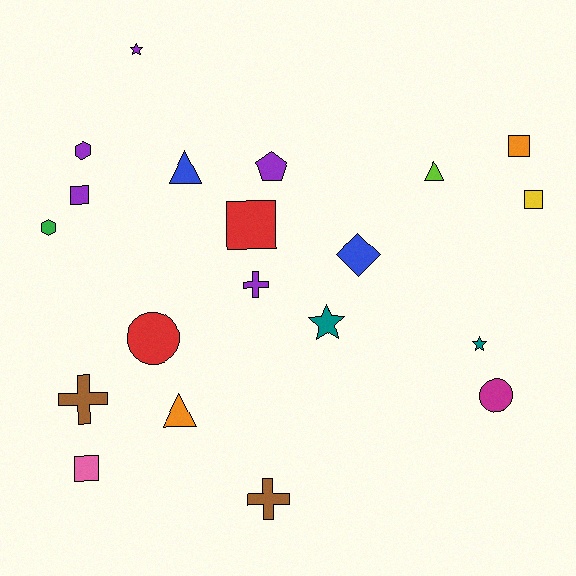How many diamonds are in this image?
There is 1 diamond.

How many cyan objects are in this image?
There are no cyan objects.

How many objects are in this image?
There are 20 objects.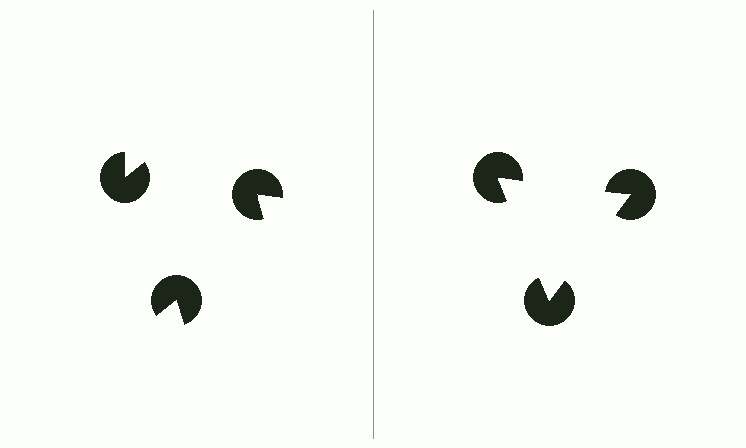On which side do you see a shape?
An illusory triangle appears on the right side. On the left side the wedge cuts are rotated, so no coherent shape forms.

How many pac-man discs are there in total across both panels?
6 — 3 on each side.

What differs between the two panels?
The pac-man discs are positioned identically on both sides; only the wedge orientations differ. On the right they align to a triangle; on the left they are misaligned.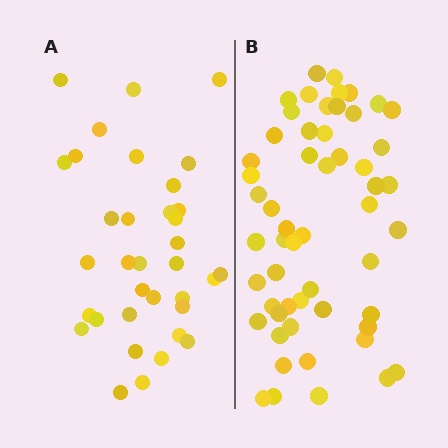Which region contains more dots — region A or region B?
Region B (the right region) has more dots.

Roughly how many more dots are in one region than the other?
Region B has approximately 20 more dots than region A.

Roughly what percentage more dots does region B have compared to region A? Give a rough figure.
About 55% more.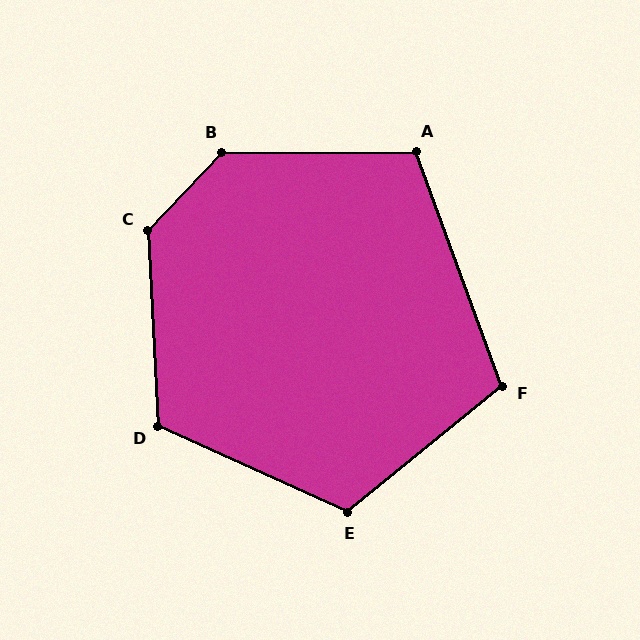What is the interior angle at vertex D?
Approximately 117 degrees (obtuse).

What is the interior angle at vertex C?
Approximately 134 degrees (obtuse).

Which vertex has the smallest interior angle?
F, at approximately 109 degrees.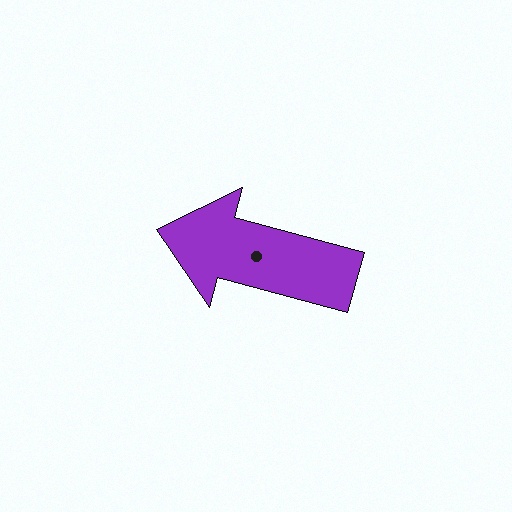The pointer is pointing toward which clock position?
Roughly 10 o'clock.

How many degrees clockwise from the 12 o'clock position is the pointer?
Approximately 285 degrees.